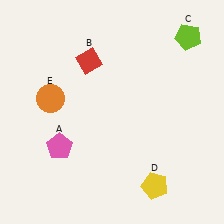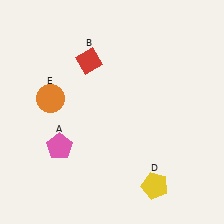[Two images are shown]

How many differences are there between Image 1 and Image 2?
There is 1 difference between the two images.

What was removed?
The lime pentagon (C) was removed in Image 2.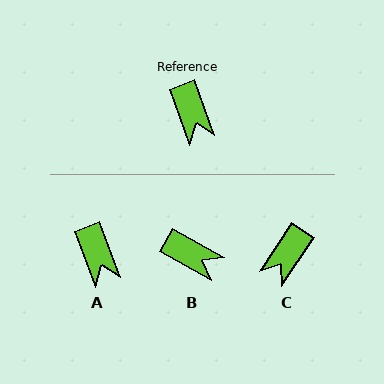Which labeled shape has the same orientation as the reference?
A.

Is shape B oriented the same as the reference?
No, it is off by about 40 degrees.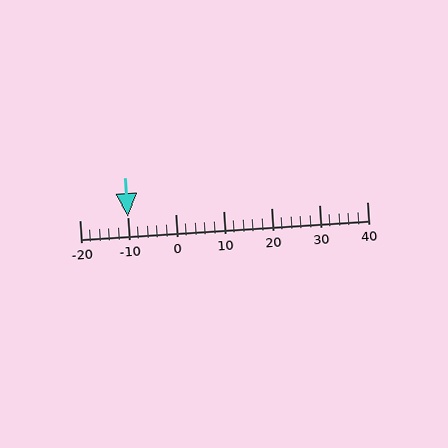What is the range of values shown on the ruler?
The ruler shows values from -20 to 40.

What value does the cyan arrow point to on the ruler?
The cyan arrow points to approximately -10.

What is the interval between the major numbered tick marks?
The major tick marks are spaced 10 units apart.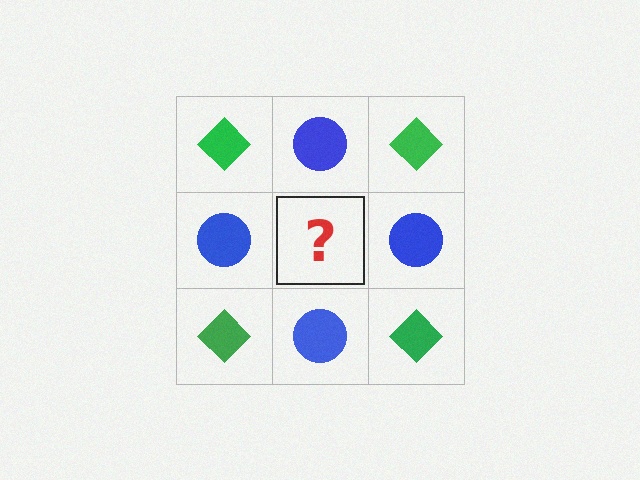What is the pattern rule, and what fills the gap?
The rule is that it alternates green diamond and blue circle in a checkerboard pattern. The gap should be filled with a green diamond.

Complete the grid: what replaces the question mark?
The question mark should be replaced with a green diamond.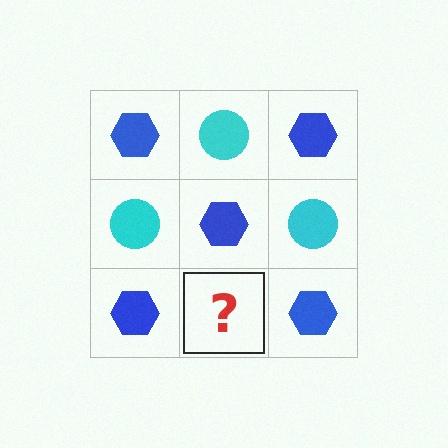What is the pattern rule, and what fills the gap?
The rule is that it alternates blue hexagon and cyan circle in a checkerboard pattern. The gap should be filled with a cyan circle.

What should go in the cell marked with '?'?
The missing cell should contain a cyan circle.